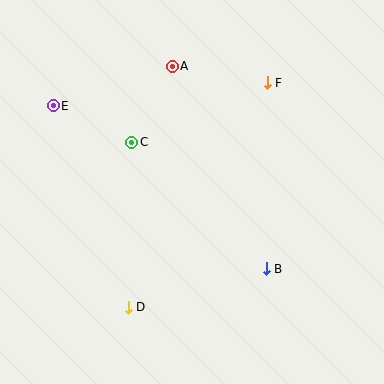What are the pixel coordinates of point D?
Point D is at (128, 307).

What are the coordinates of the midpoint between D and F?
The midpoint between D and F is at (198, 195).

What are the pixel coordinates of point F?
Point F is at (267, 83).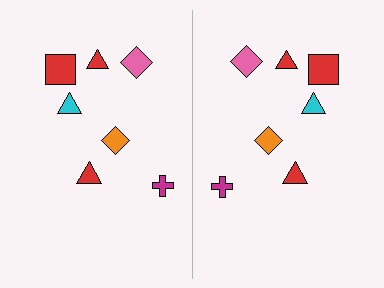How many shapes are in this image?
There are 14 shapes in this image.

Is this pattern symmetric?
Yes, this pattern has bilateral (reflection) symmetry.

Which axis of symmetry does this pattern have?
The pattern has a vertical axis of symmetry running through the center of the image.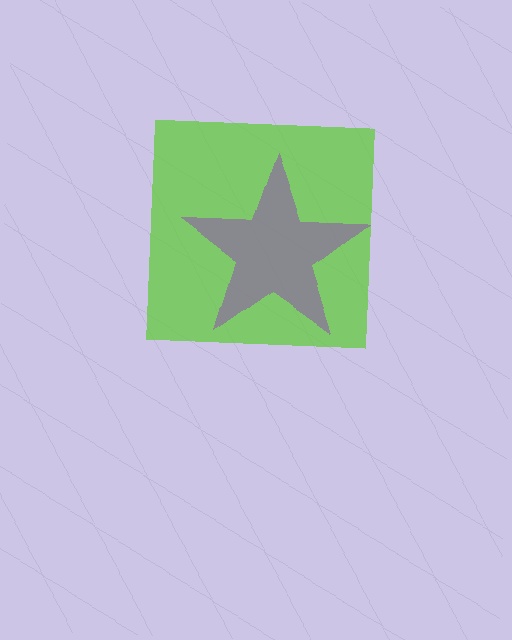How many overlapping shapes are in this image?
There are 2 overlapping shapes in the image.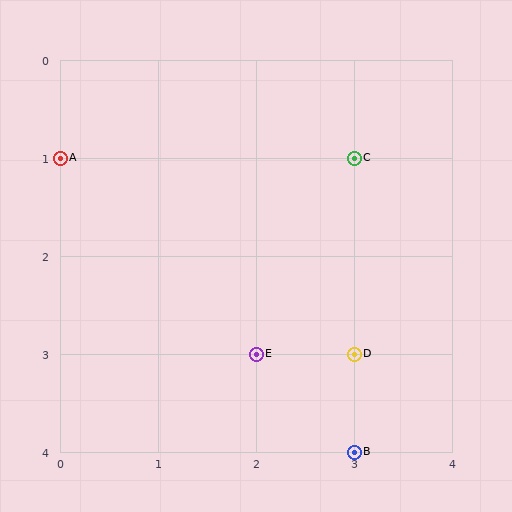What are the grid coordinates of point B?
Point B is at grid coordinates (3, 4).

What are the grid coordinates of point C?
Point C is at grid coordinates (3, 1).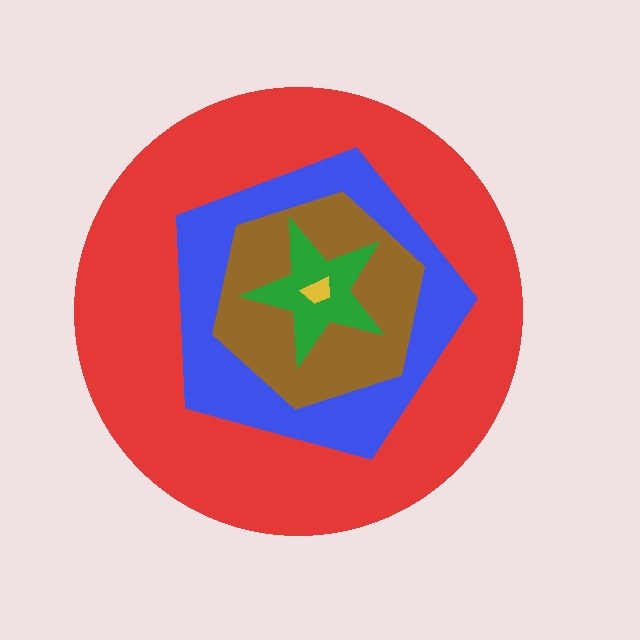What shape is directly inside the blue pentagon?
The brown hexagon.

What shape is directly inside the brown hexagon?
The green star.